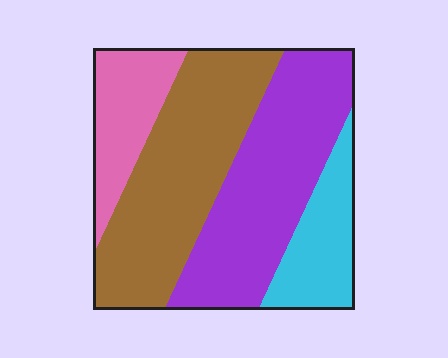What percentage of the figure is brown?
Brown covers about 35% of the figure.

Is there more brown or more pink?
Brown.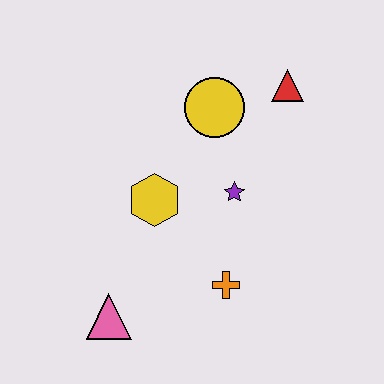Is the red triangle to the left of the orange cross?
No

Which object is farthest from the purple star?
The pink triangle is farthest from the purple star.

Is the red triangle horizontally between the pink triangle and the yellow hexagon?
No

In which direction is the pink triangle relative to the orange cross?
The pink triangle is to the left of the orange cross.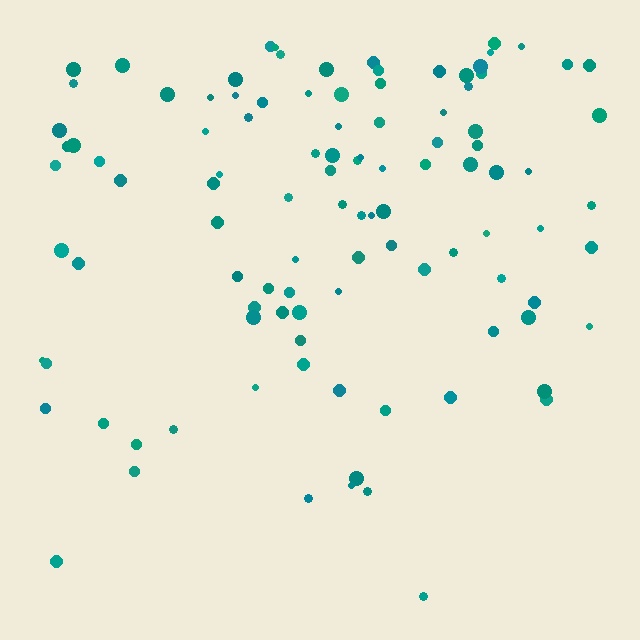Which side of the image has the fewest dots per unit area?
The bottom.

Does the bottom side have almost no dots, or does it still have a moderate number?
Still a moderate number, just noticeably fewer than the top.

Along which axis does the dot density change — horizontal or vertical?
Vertical.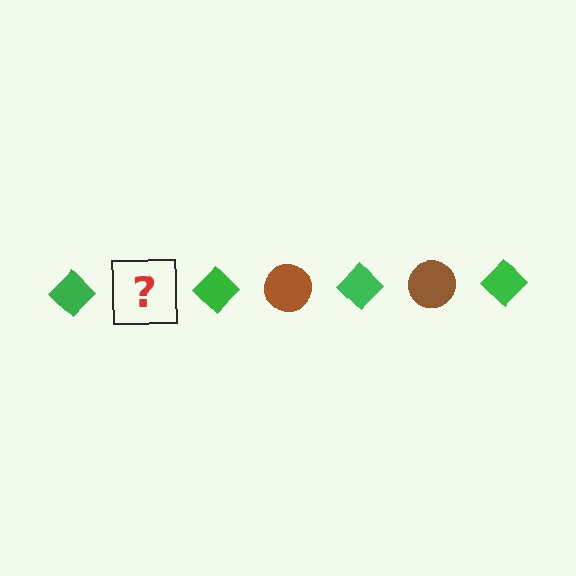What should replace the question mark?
The question mark should be replaced with a brown circle.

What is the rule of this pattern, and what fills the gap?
The rule is that the pattern alternates between green diamond and brown circle. The gap should be filled with a brown circle.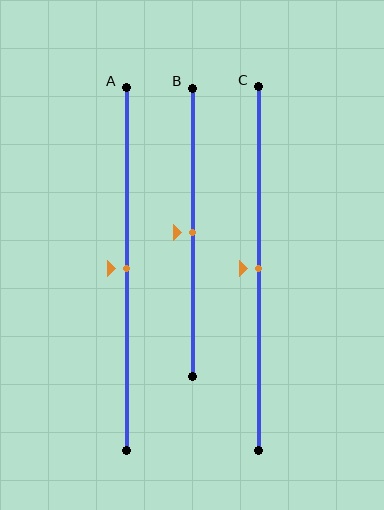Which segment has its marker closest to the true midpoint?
Segment A has its marker closest to the true midpoint.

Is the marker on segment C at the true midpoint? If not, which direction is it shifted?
Yes, the marker on segment C is at the true midpoint.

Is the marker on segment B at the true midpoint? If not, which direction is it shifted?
Yes, the marker on segment B is at the true midpoint.